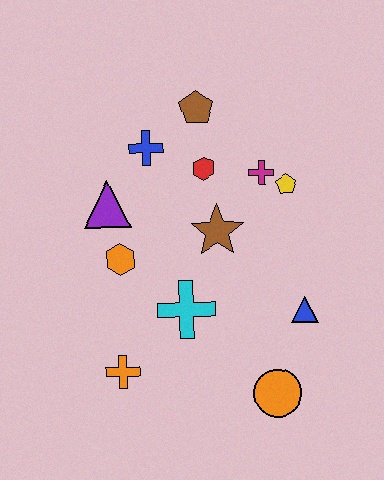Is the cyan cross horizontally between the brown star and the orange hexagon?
Yes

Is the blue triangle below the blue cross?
Yes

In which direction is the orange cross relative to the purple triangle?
The orange cross is below the purple triangle.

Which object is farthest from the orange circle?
The brown pentagon is farthest from the orange circle.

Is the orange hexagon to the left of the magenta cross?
Yes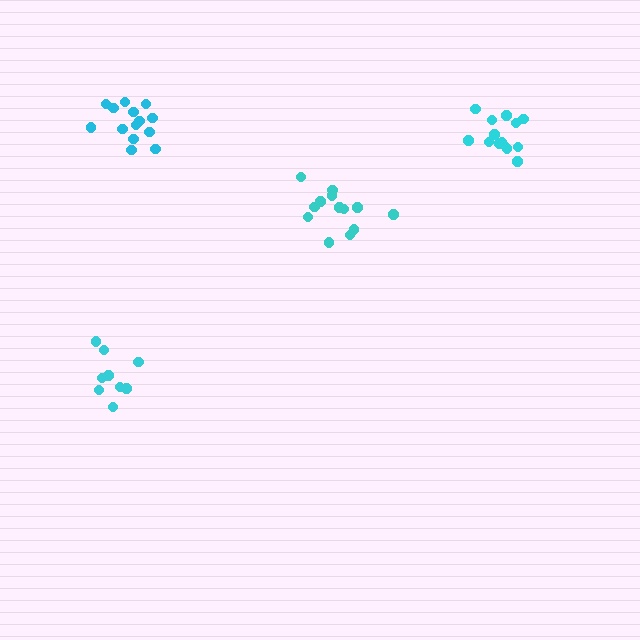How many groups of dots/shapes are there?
There are 4 groups.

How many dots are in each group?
Group 1: 13 dots, Group 2: 14 dots, Group 3: 14 dots, Group 4: 9 dots (50 total).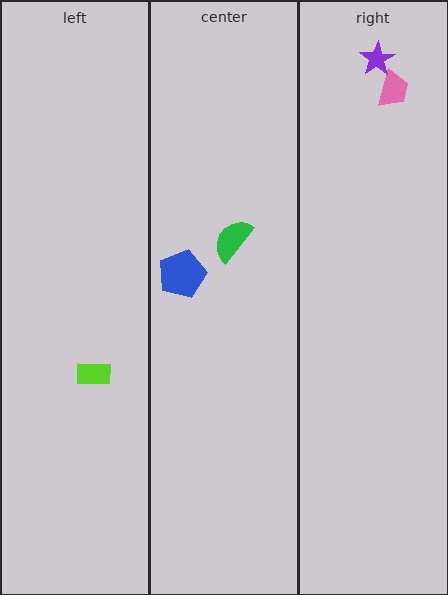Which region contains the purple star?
The right region.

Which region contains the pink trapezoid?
The right region.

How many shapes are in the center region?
2.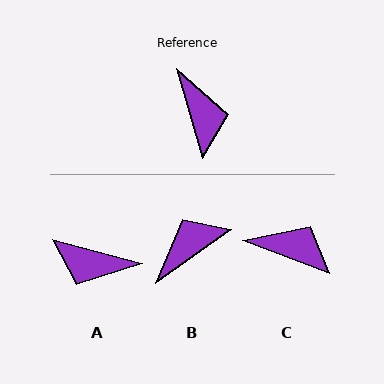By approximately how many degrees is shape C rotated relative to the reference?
Approximately 53 degrees counter-clockwise.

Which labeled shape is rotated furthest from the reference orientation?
A, about 121 degrees away.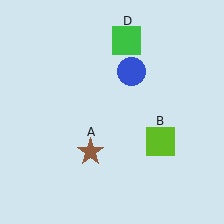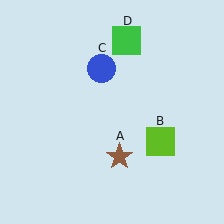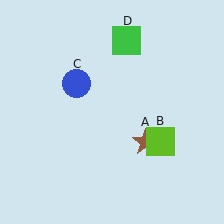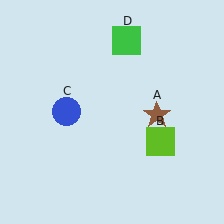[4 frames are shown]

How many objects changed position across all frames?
2 objects changed position: brown star (object A), blue circle (object C).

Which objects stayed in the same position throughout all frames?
Lime square (object B) and green square (object D) remained stationary.